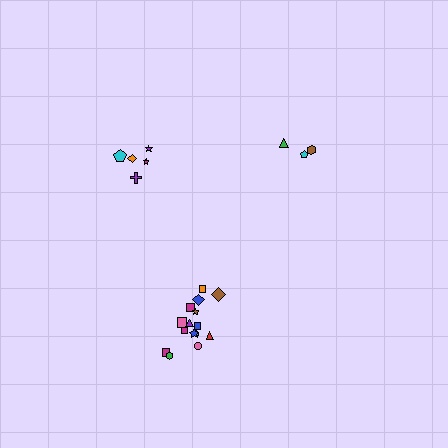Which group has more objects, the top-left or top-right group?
The top-left group.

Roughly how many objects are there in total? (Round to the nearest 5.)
Roughly 25 objects in total.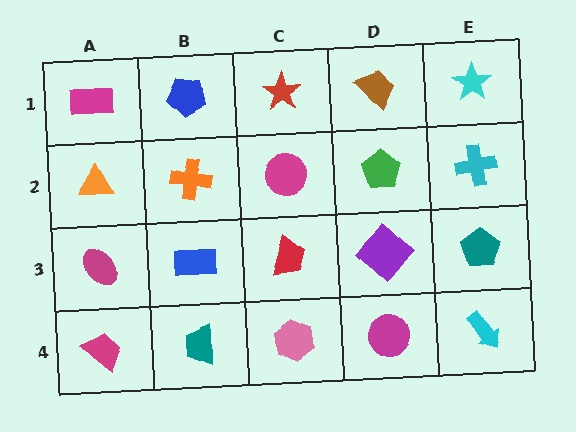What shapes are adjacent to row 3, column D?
A green pentagon (row 2, column D), a magenta circle (row 4, column D), a red trapezoid (row 3, column C), a teal pentagon (row 3, column E).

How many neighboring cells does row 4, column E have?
2.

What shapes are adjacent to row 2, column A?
A magenta rectangle (row 1, column A), a magenta ellipse (row 3, column A), an orange cross (row 2, column B).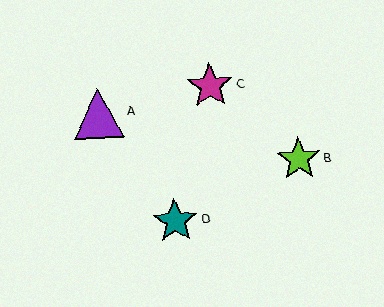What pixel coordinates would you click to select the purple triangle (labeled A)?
Click at (98, 113) to select the purple triangle A.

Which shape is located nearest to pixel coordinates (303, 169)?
The lime star (labeled B) at (299, 159) is nearest to that location.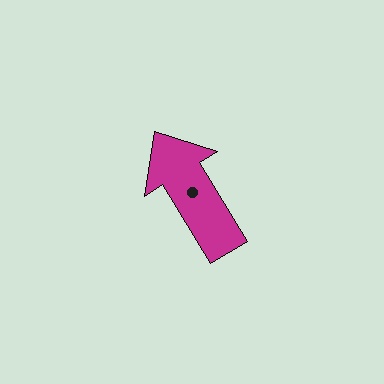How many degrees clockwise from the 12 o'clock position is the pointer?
Approximately 329 degrees.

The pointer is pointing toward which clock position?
Roughly 11 o'clock.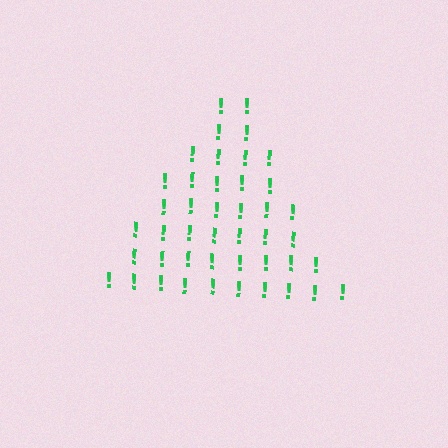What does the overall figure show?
The overall figure shows a triangle.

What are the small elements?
The small elements are exclamation marks.